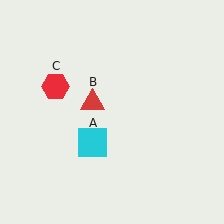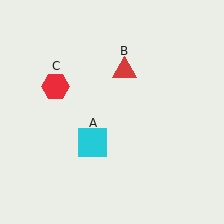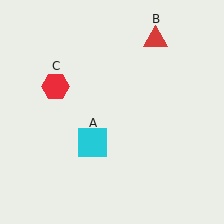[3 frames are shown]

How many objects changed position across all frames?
1 object changed position: red triangle (object B).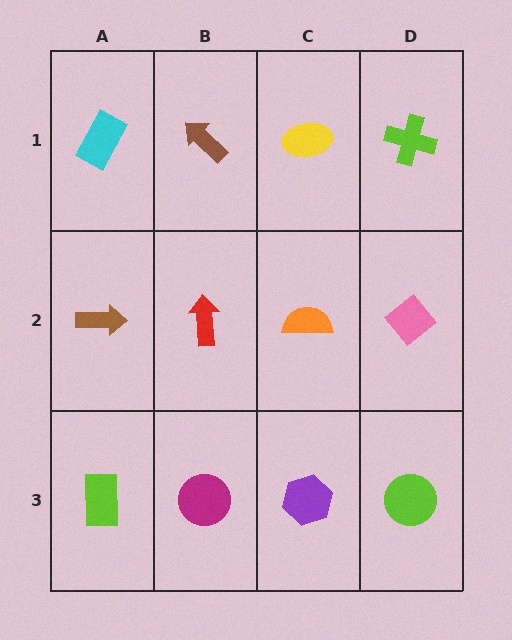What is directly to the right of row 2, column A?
A red arrow.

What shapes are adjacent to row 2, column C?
A yellow ellipse (row 1, column C), a purple hexagon (row 3, column C), a red arrow (row 2, column B), a pink diamond (row 2, column D).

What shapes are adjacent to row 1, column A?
A brown arrow (row 2, column A), a brown arrow (row 1, column B).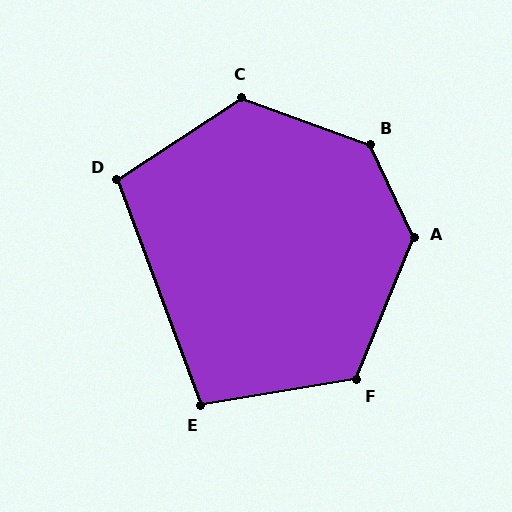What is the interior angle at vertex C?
Approximately 127 degrees (obtuse).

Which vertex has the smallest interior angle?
E, at approximately 101 degrees.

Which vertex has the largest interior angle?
B, at approximately 136 degrees.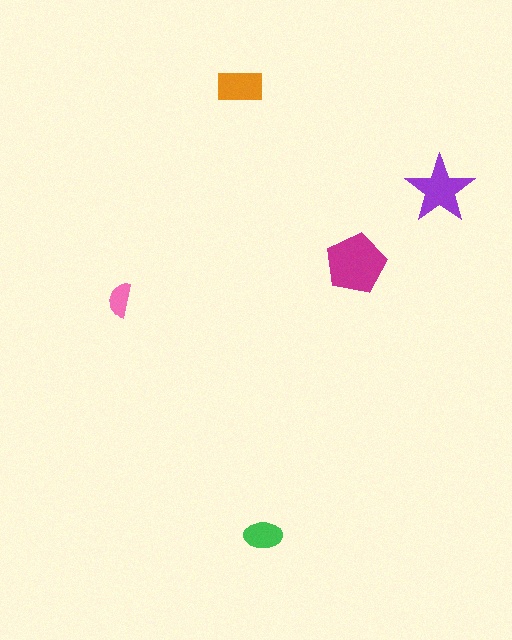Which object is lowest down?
The green ellipse is bottommost.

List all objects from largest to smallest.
The magenta pentagon, the purple star, the orange rectangle, the green ellipse, the pink semicircle.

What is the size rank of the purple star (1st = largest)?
2nd.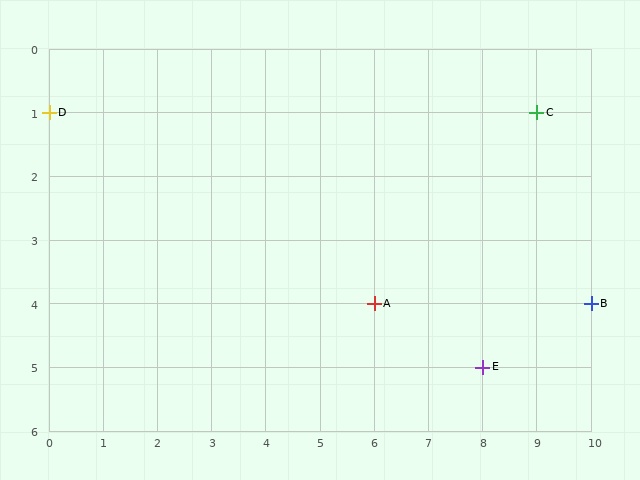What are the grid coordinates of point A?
Point A is at grid coordinates (6, 4).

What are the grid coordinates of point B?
Point B is at grid coordinates (10, 4).